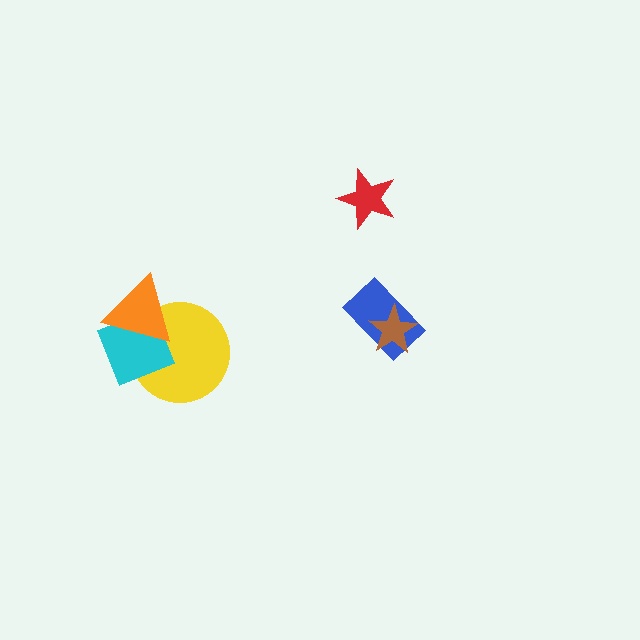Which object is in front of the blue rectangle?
The brown star is in front of the blue rectangle.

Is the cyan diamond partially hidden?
Yes, it is partially covered by another shape.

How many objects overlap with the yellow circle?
2 objects overlap with the yellow circle.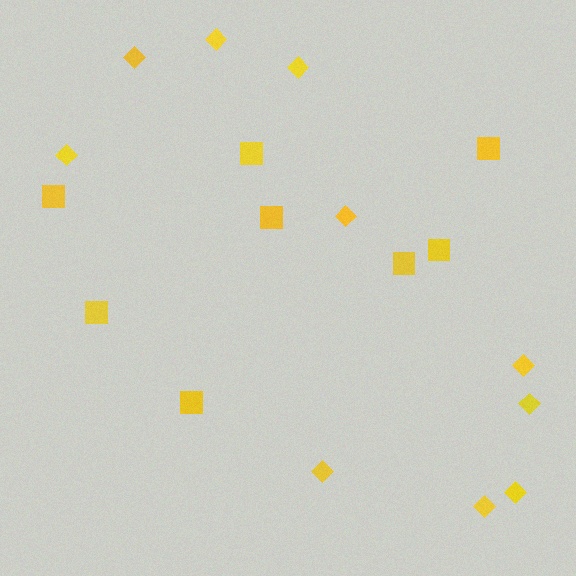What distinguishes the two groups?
There are 2 groups: one group of squares (8) and one group of diamonds (10).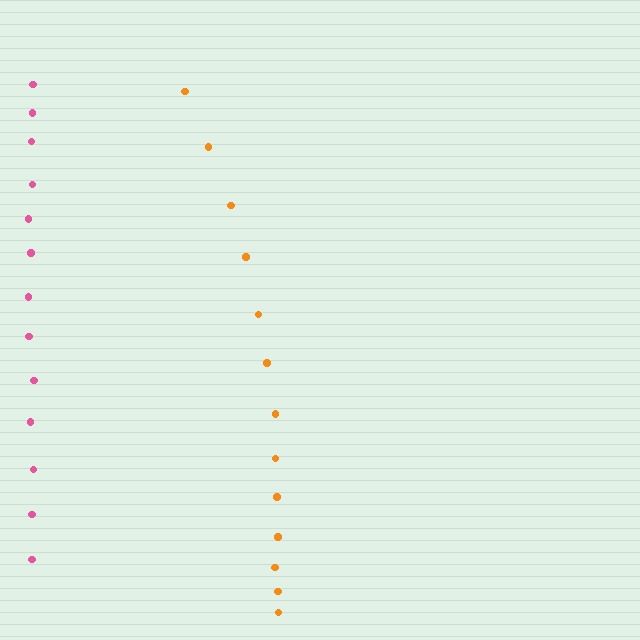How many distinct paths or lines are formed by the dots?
There are 2 distinct paths.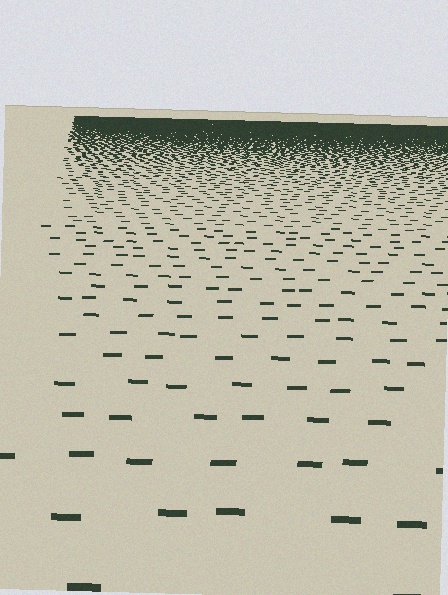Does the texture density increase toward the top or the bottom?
Density increases toward the top.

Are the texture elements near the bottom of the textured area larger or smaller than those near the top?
Larger. Near the bottom, elements are closer to the viewer and appear at a bigger on-screen size.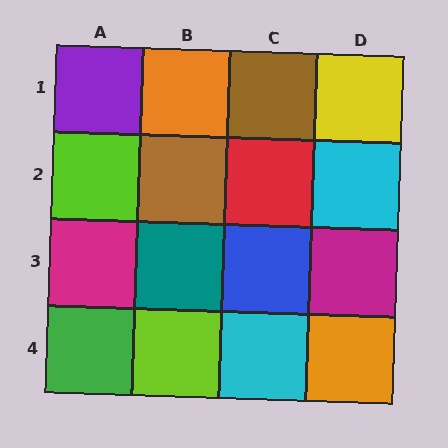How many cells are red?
1 cell is red.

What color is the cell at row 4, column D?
Orange.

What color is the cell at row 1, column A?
Purple.